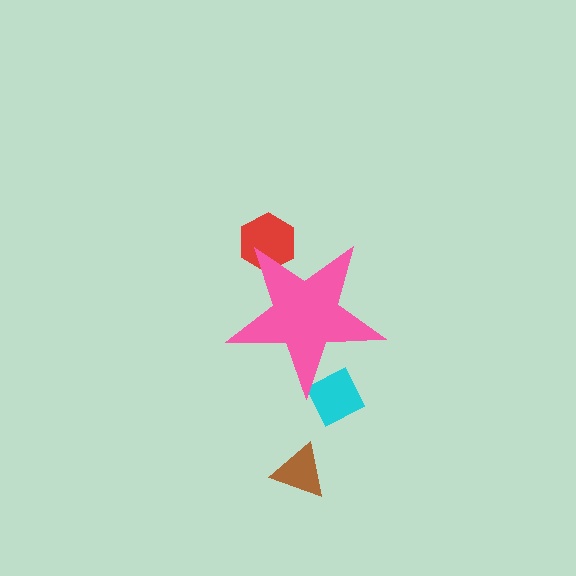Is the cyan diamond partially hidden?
Yes, the cyan diamond is partially hidden behind the pink star.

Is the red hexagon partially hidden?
Yes, the red hexagon is partially hidden behind the pink star.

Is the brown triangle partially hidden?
No, the brown triangle is fully visible.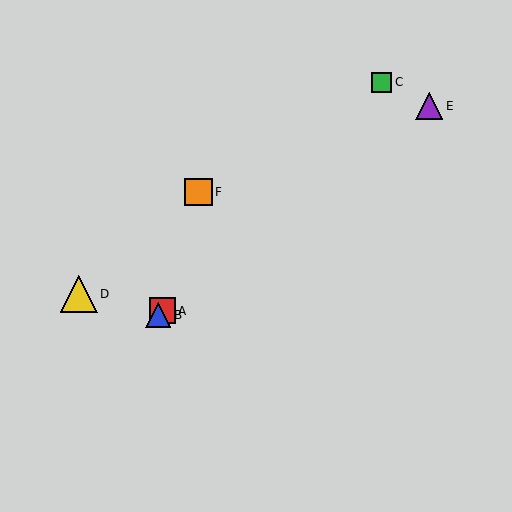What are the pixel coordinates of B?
Object B is at (158, 315).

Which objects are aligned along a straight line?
Objects A, B, C are aligned along a straight line.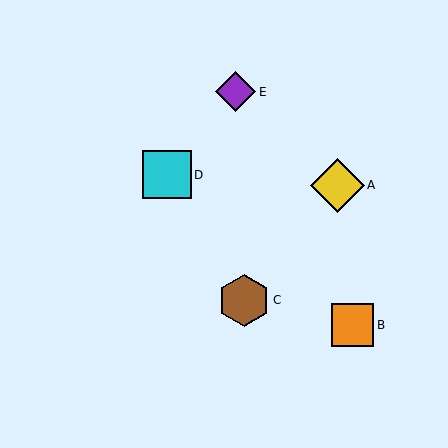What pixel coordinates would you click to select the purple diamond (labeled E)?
Click at (236, 92) to select the purple diamond E.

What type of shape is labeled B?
Shape B is an orange square.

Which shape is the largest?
The yellow diamond (labeled A) is the largest.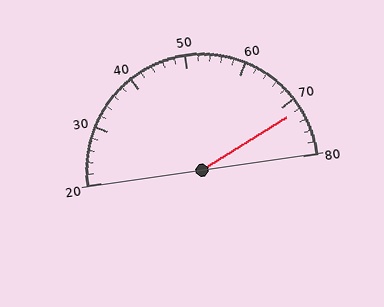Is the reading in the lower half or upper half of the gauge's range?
The reading is in the upper half of the range (20 to 80).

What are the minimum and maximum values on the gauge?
The gauge ranges from 20 to 80.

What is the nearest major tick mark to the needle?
The nearest major tick mark is 70.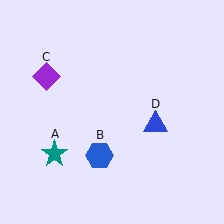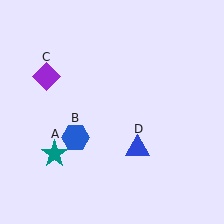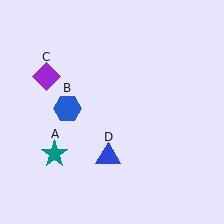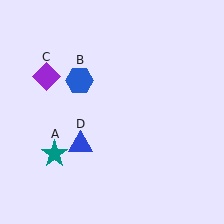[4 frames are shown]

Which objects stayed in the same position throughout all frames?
Teal star (object A) and purple diamond (object C) remained stationary.